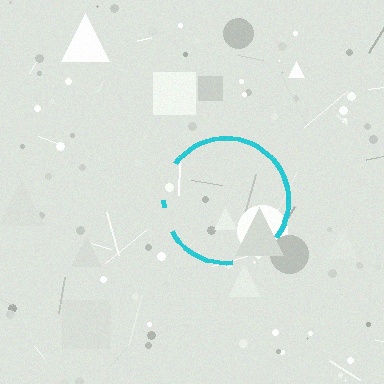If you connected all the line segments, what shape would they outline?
They would outline a circle.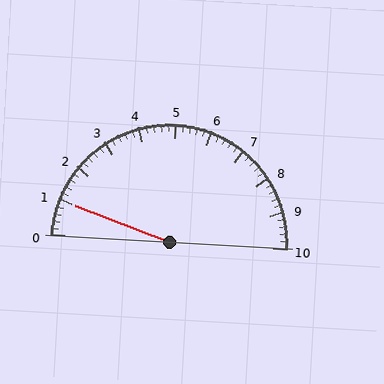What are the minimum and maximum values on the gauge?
The gauge ranges from 0 to 10.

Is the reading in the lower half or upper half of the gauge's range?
The reading is in the lower half of the range (0 to 10).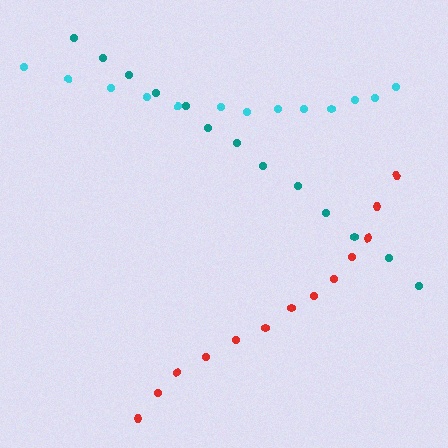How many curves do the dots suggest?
There are 3 distinct paths.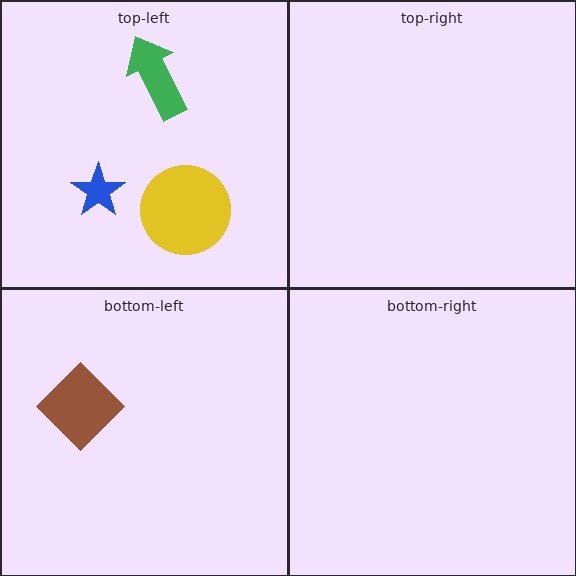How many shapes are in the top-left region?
3.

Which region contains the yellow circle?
The top-left region.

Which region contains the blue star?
The top-left region.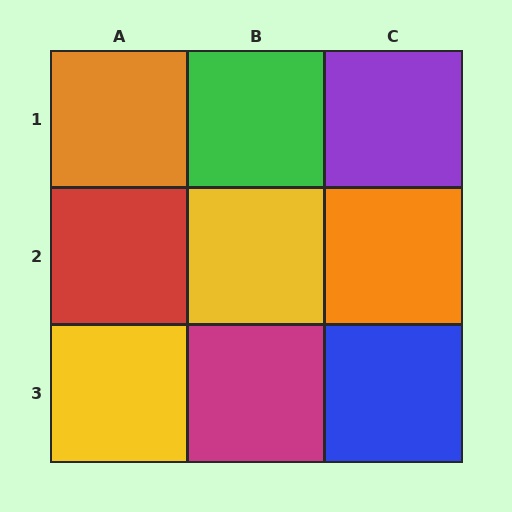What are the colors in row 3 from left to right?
Yellow, magenta, blue.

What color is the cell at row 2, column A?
Red.